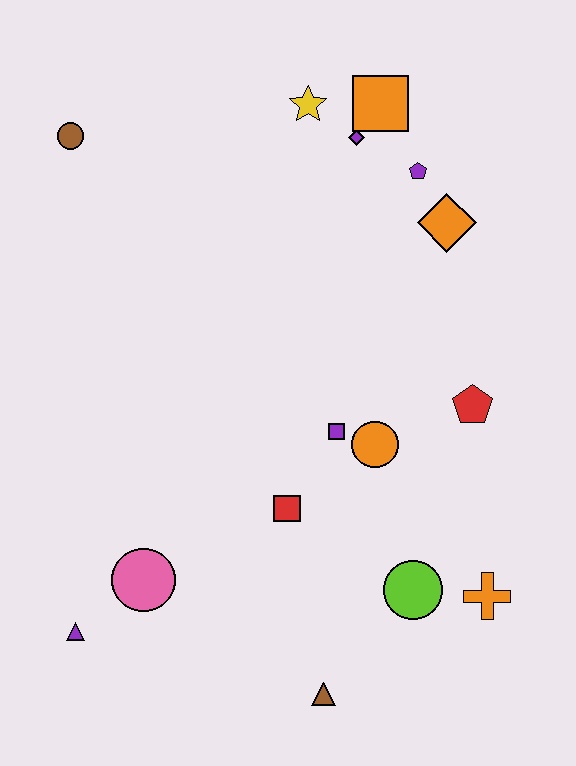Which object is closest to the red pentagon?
The orange circle is closest to the red pentagon.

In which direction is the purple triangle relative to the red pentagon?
The purple triangle is to the left of the red pentagon.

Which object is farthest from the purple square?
The brown circle is farthest from the purple square.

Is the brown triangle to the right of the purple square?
No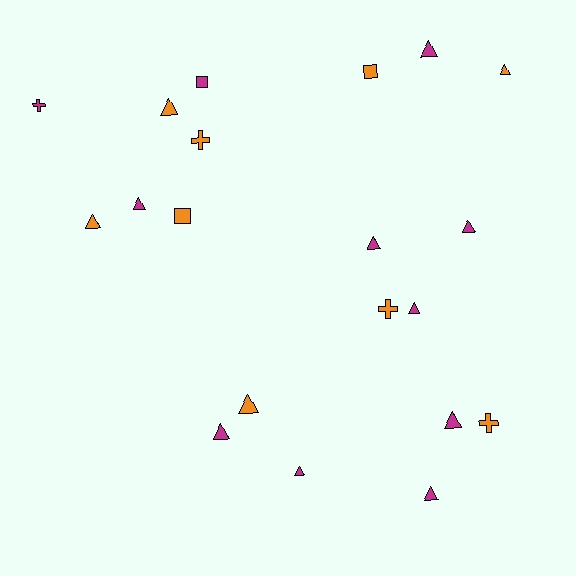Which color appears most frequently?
Magenta, with 11 objects.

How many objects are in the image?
There are 20 objects.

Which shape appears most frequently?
Triangle, with 13 objects.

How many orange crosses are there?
There are 3 orange crosses.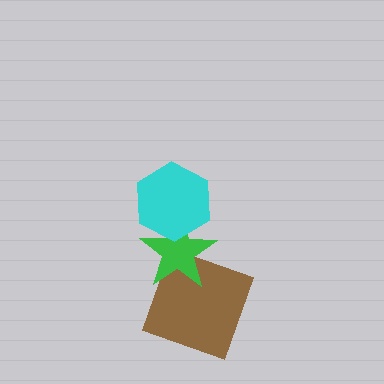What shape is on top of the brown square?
The green star is on top of the brown square.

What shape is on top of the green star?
The cyan hexagon is on top of the green star.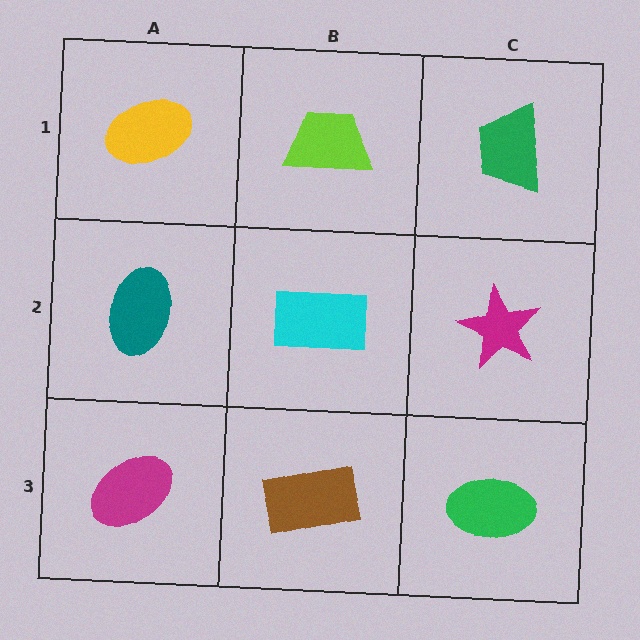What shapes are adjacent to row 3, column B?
A cyan rectangle (row 2, column B), a magenta ellipse (row 3, column A), a green ellipse (row 3, column C).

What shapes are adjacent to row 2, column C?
A green trapezoid (row 1, column C), a green ellipse (row 3, column C), a cyan rectangle (row 2, column B).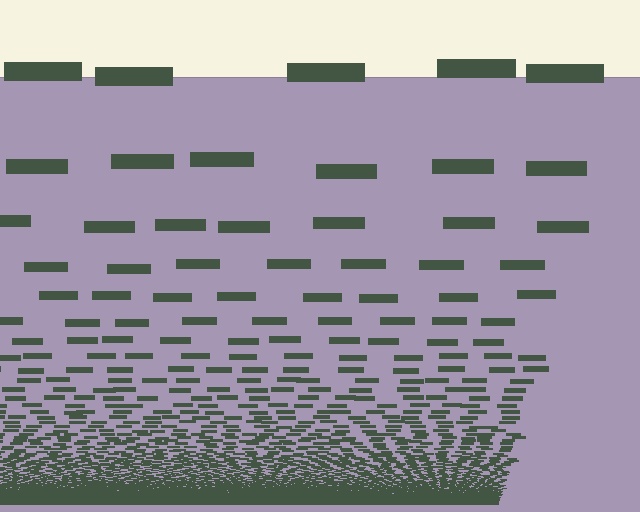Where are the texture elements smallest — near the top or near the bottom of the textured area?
Near the bottom.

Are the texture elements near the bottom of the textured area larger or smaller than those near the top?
Smaller. The gradient is inverted — elements near the bottom are smaller and denser.